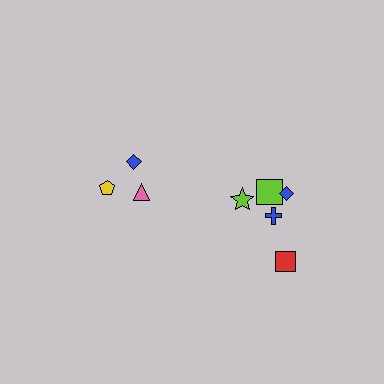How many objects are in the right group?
There are 5 objects.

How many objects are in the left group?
There are 3 objects.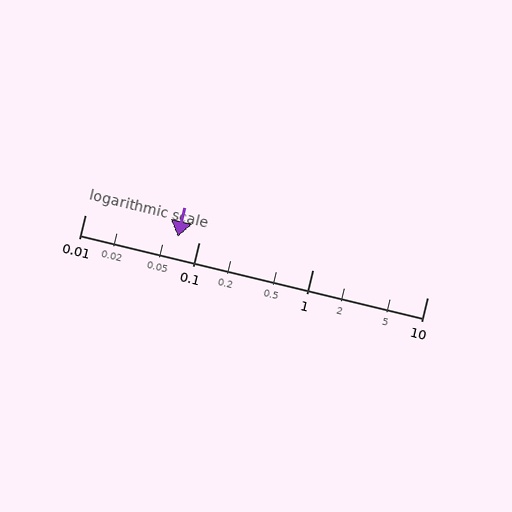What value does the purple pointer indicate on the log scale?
The pointer indicates approximately 0.065.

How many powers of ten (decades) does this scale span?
The scale spans 3 decades, from 0.01 to 10.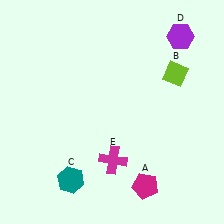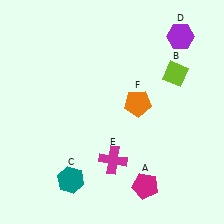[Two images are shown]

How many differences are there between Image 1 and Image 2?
There is 1 difference between the two images.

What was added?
An orange pentagon (F) was added in Image 2.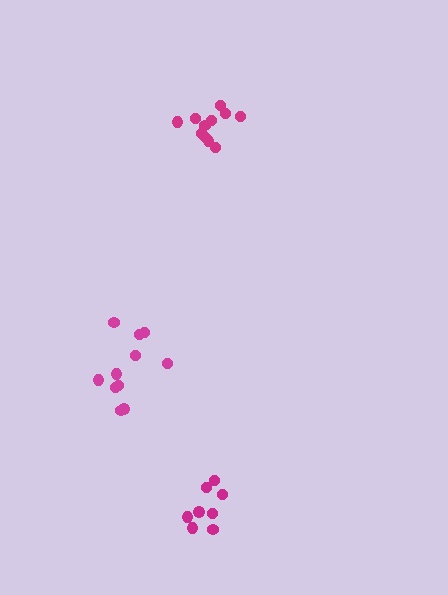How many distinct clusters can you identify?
There are 3 distinct clusters.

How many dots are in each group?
Group 1: 11 dots, Group 2: 11 dots, Group 3: 8 dots (30 total).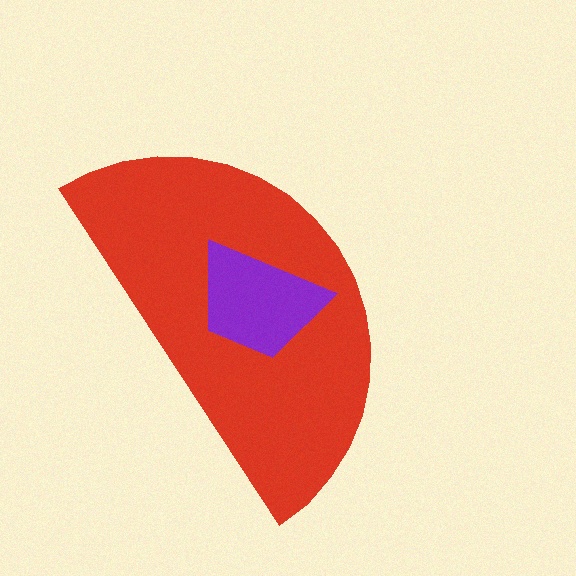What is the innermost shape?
The purple trapezoid.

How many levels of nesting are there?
2.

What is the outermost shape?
The red semicircle.